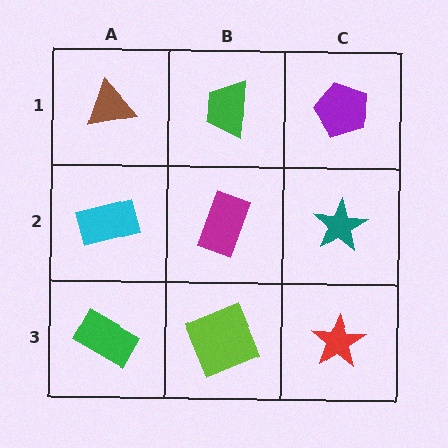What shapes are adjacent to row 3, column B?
A magenta rectangle (row 2, column B), a green rectangle (row 3, column A), a red star (row 3, column C).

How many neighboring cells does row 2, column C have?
3.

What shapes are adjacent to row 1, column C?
A teal star (row 2, column C), a green trapezoid (row 1, column B).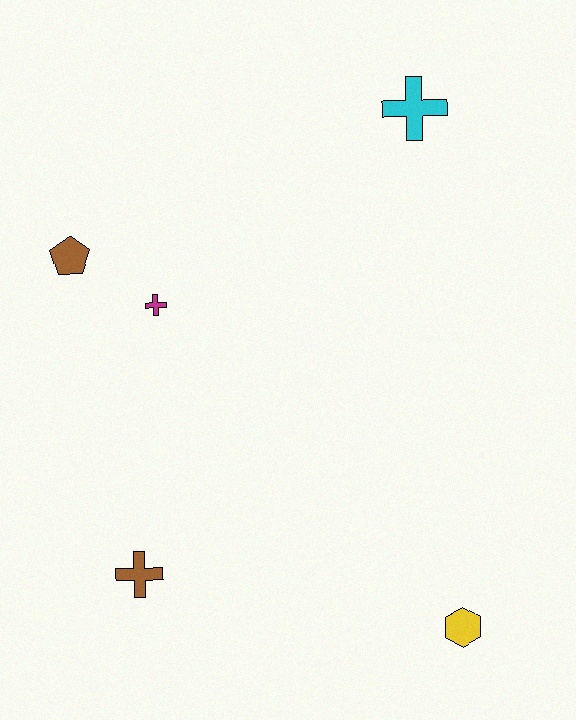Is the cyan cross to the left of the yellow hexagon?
Yes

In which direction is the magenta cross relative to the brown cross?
The magenta cross is above the brown cross.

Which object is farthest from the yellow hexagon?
The brown pentagon is farthest from the yellow hexagon.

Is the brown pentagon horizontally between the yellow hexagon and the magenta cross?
No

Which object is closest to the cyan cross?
The magenta cross is closest to the cyan cross.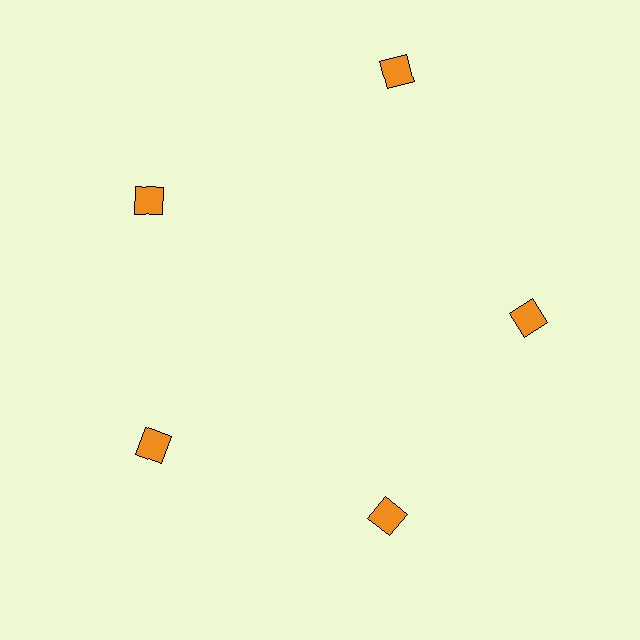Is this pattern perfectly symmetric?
No. The 5 orange squares are arranged in a ring, but one element near the 1 o'clock position is pushed outward from the center, breaking the 5-fold rotational symmetry.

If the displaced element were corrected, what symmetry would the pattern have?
It would have 5-fold rotational symmetry — the pattern would map onto itself every 72 degrees.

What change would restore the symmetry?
The symmetry would be restored by moving it inward, back onto the ring so that all 5 squares sit at equal angles and equal distance from the center.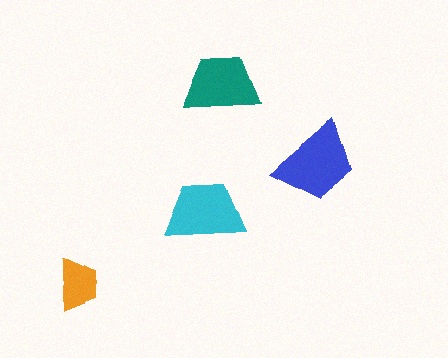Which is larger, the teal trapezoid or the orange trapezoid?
The teal one.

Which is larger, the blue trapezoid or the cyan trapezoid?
The blue one.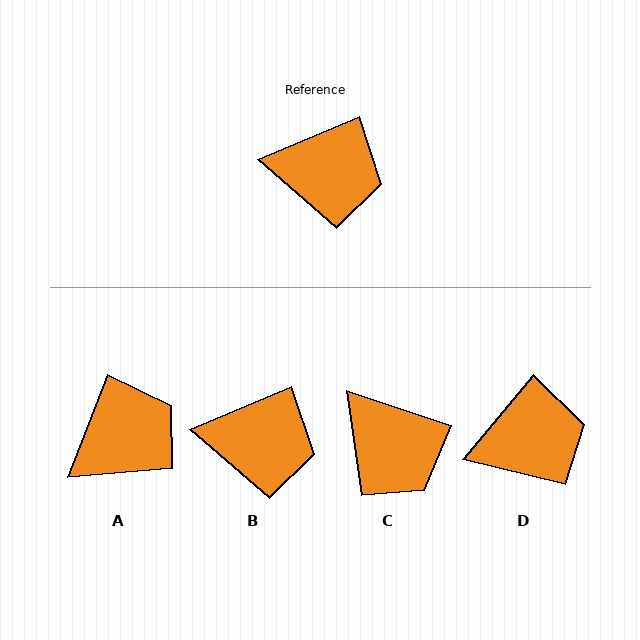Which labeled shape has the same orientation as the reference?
B.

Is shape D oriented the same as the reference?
No, it is off by about 27 degrees.